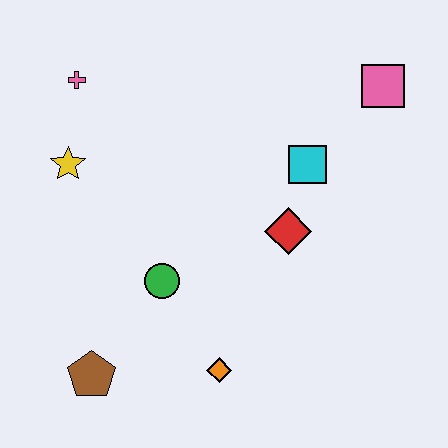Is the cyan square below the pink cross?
Yes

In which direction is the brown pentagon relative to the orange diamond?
The brown pentagon is to the left of the orange diamond.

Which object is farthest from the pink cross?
The orange diamond is farthest from the pink cross.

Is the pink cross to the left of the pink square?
Yes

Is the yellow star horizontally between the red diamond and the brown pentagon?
No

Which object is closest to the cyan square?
The red diamond is closest to the cyan square.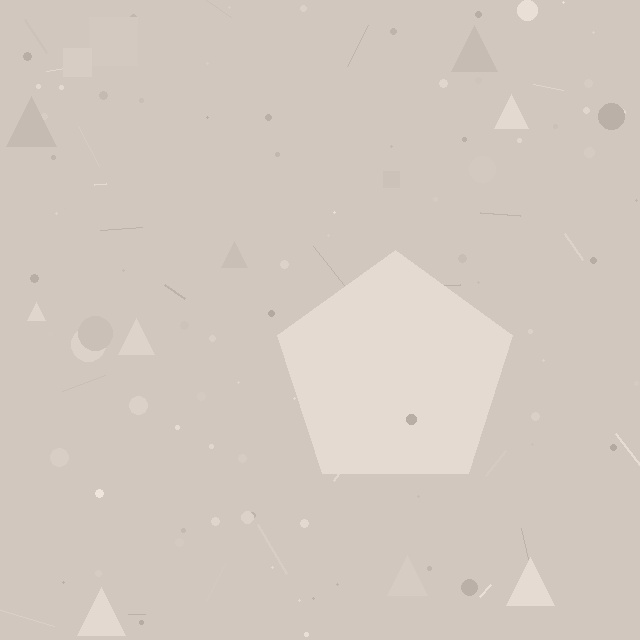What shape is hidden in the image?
A pentagon is hidden in the image.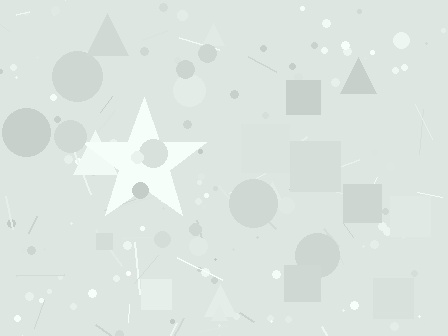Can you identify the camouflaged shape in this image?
The camouflaged shape is a star.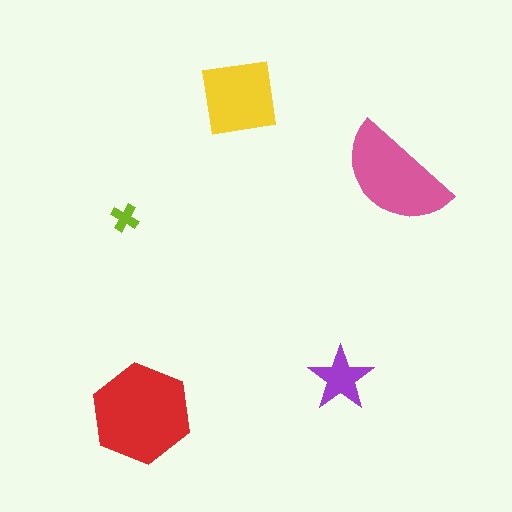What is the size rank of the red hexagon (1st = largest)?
1st.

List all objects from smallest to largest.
The lime cross, the purple star, the yellow square, the pink semicircle, the red hexagon.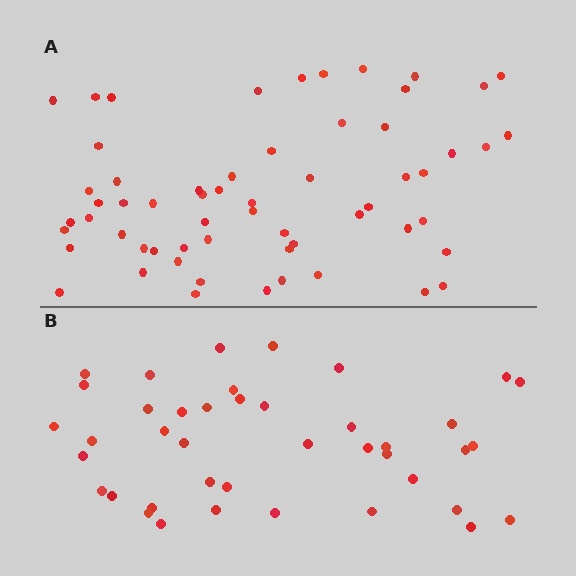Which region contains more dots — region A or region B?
Region A (the top region) has more dots.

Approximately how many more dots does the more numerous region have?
Region A has approximately 20 more dots than region B.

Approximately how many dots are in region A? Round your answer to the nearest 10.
About 60 dots.